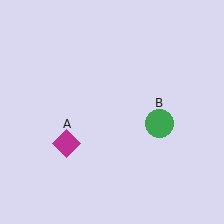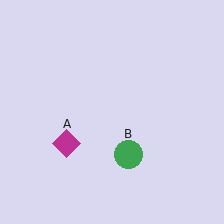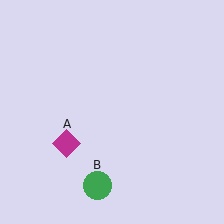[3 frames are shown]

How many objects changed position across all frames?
1 object changed position: green circle (object B).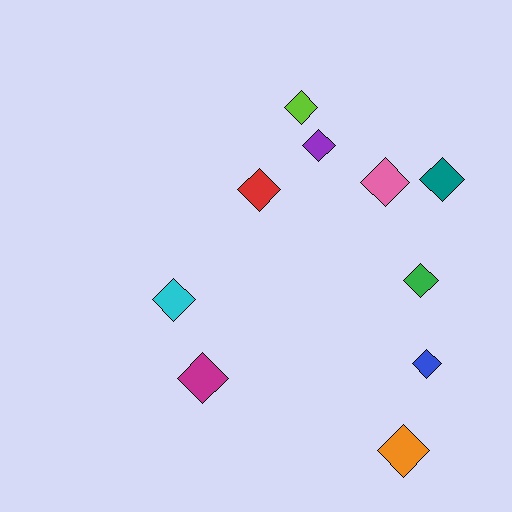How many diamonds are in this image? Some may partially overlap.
There are 10 diamonds.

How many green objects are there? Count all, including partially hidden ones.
There is 1 green object.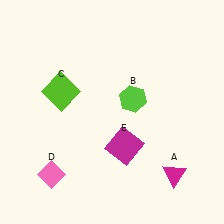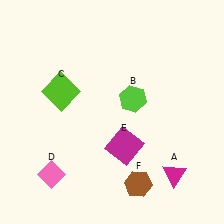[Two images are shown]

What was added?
A brown hexagon (F) was added in Image 2.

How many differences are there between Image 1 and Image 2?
There is 1 difference between the two images.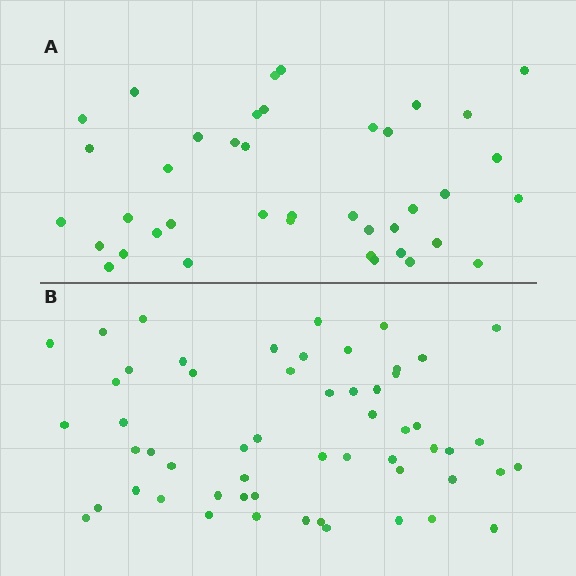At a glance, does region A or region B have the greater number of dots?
Region B (the bottom region) has more dots.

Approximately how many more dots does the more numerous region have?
Region B has approximately 15 more dots than region A.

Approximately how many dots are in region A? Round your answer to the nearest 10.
About 40 dots.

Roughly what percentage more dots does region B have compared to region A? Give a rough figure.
About 40% more.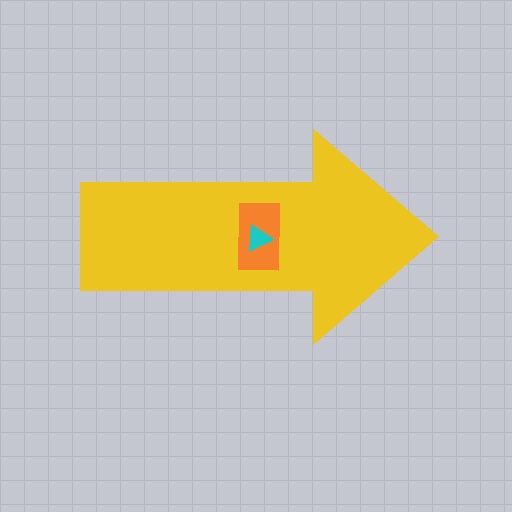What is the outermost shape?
The yellow arrow.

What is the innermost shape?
The cyan triangle.